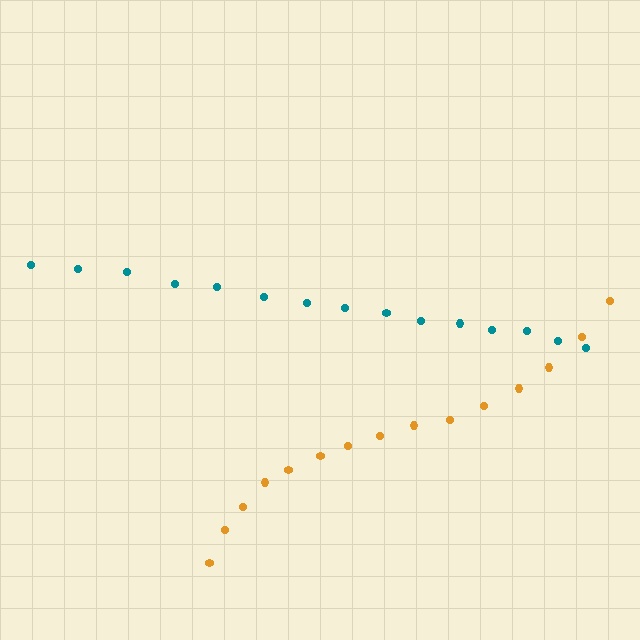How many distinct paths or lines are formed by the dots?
There are 2 distinct paths.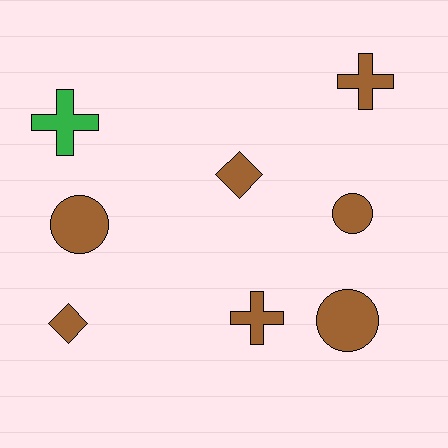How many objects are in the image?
There are 8 objects.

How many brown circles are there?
There are 3 brown circles.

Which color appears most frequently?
Brown, with 7 objects.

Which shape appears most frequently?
Circle, with 3 objects.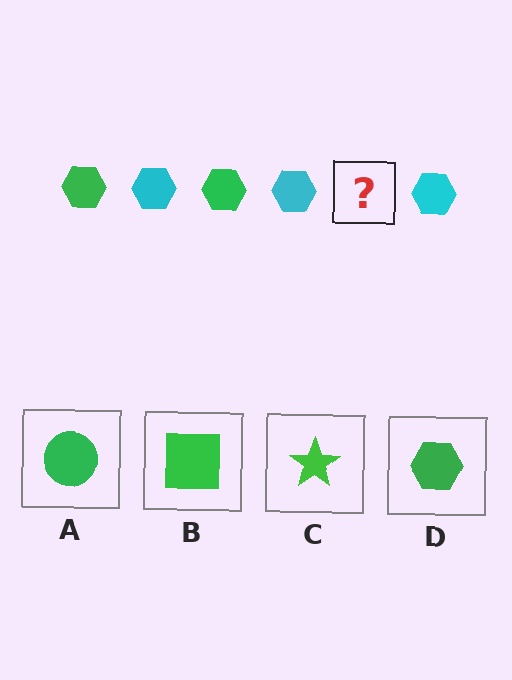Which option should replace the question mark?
Option D.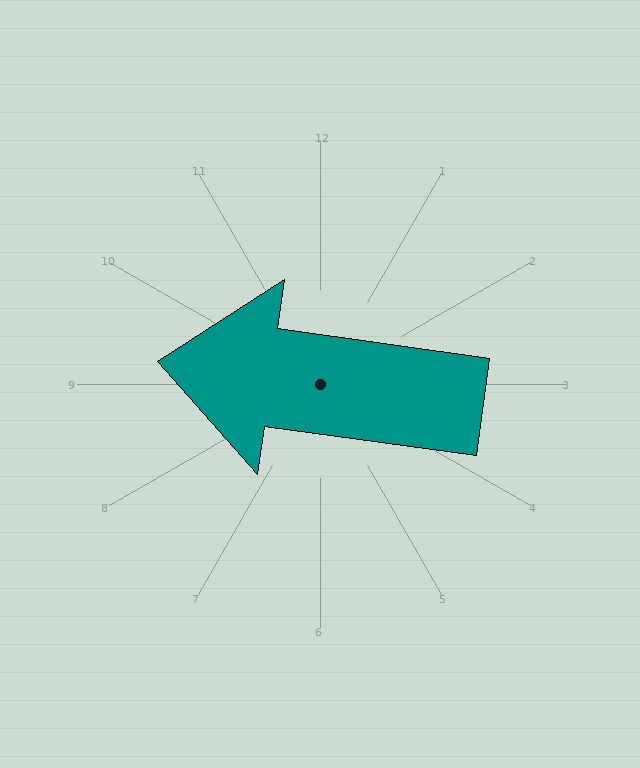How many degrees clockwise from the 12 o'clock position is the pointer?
Approximately 278 degrees.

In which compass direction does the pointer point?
West.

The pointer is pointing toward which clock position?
Roughly 9 o'clock.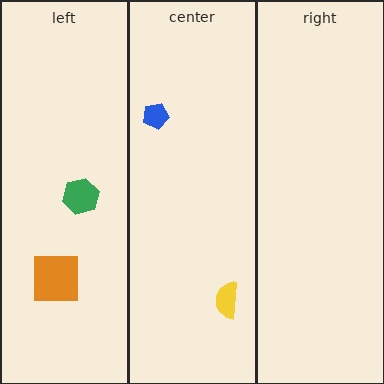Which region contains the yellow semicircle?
The center region.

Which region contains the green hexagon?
The left region.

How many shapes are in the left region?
2.